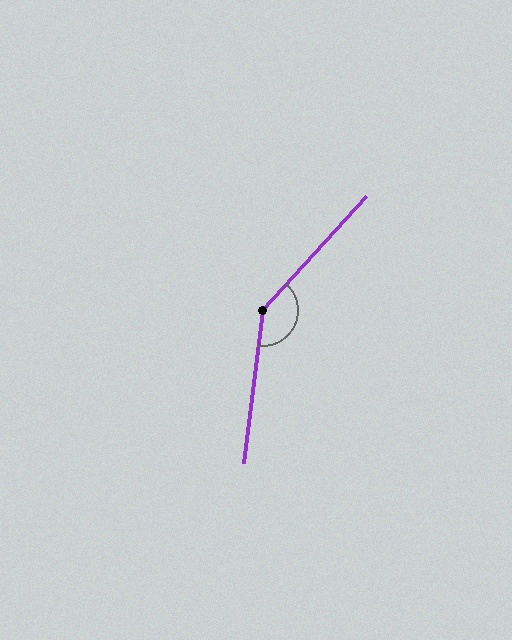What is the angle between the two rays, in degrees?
Approximately 145 degrees.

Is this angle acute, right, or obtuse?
It is obtuse.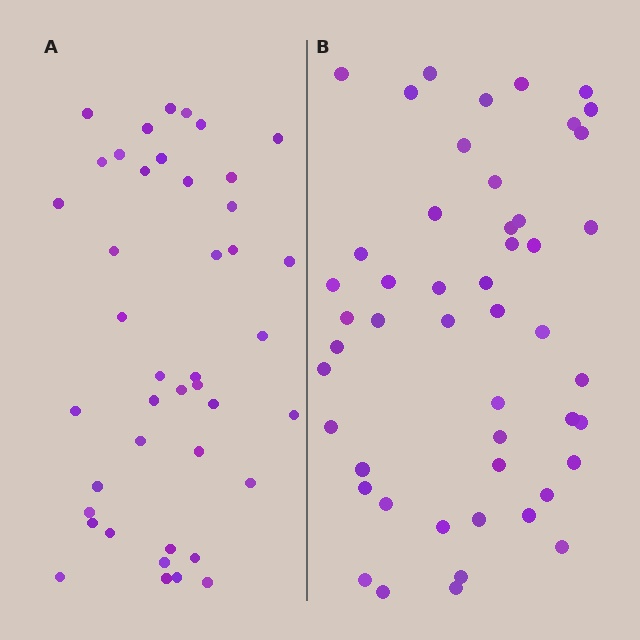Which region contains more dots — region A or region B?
Region B (the right region) has more dots.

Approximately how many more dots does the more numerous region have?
Region B has roughly 8 or so more dots than region A.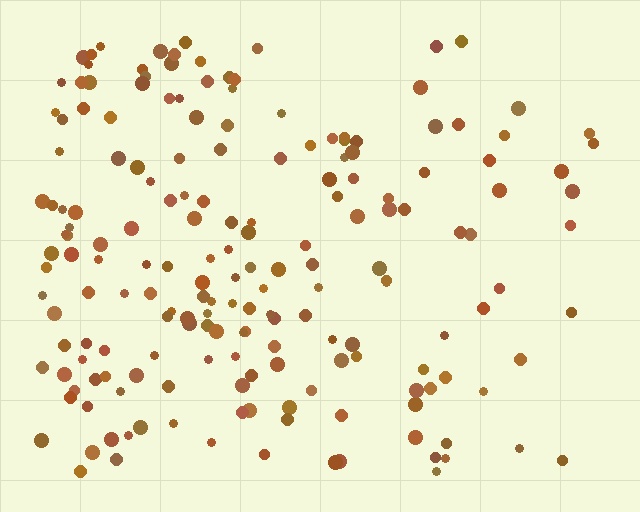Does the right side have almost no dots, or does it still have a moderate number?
Still a moderate number, just noticeably fewer than the left.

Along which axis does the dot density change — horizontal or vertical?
Horizontal.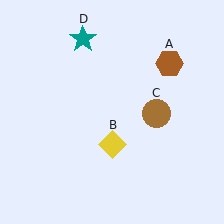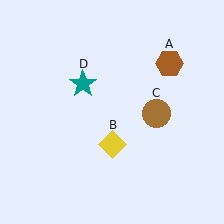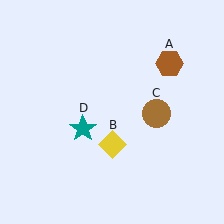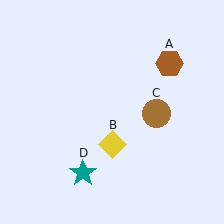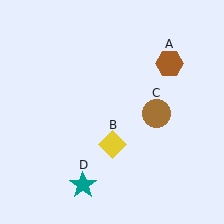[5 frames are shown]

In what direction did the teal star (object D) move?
The teal star (object D) moved down.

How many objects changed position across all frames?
1 object changed position: teal star (object D).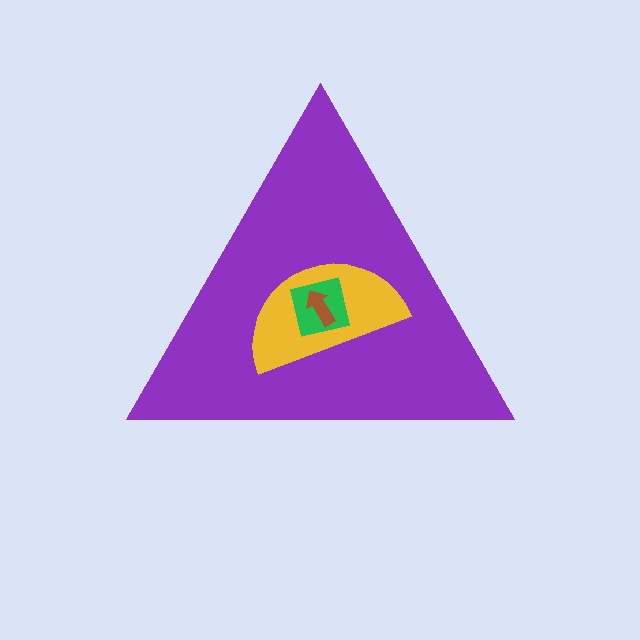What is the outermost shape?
The purple triangle.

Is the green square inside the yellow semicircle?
Yes.